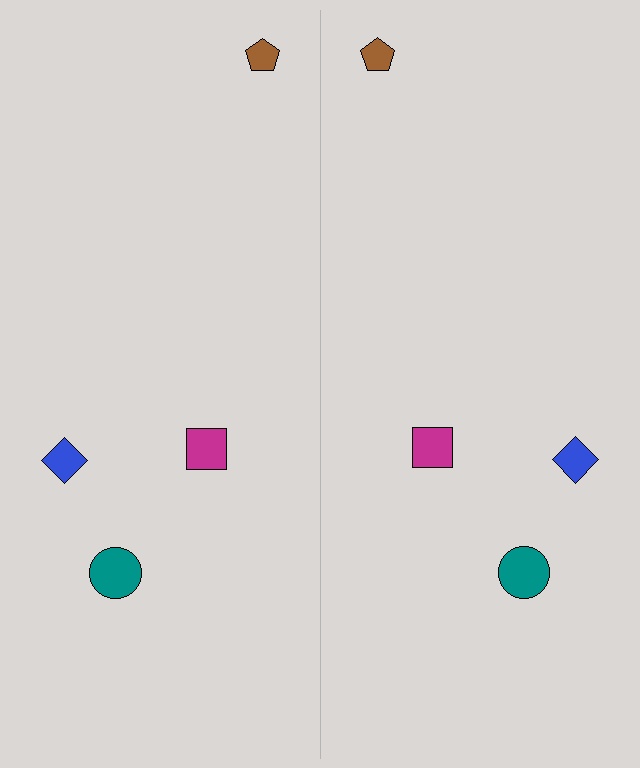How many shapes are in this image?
There are 8 shapes in this image.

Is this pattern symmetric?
Yes, this pattern has bilateral (reflection) symmetry.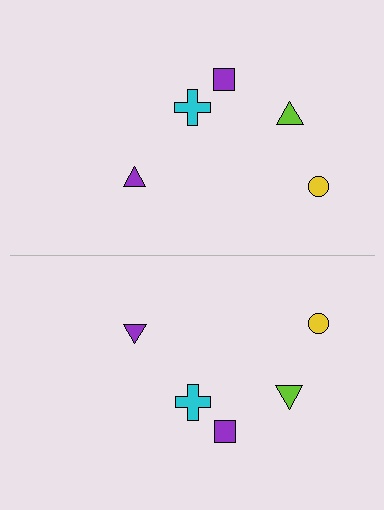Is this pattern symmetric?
Yes, this pattern has bilateral (reflection) symmetry.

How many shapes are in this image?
There are 10 shapes in this image.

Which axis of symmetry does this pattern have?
The pattern has a horizontal axis of symmetry running through the center of the image.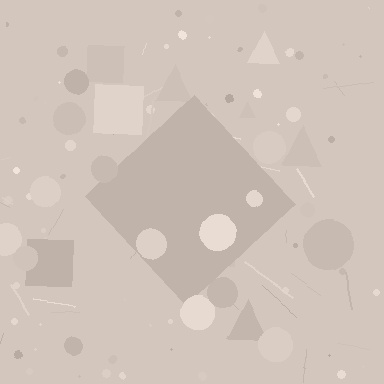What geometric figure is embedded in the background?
A diamond is embedded in the background.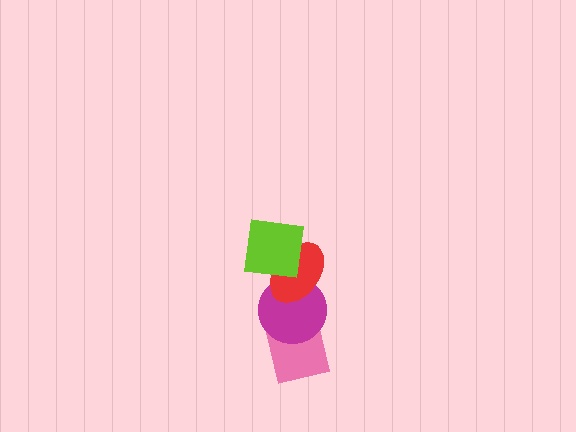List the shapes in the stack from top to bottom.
From top to bottom: the lime square, the red ellipse, the magenta circle, the pink square.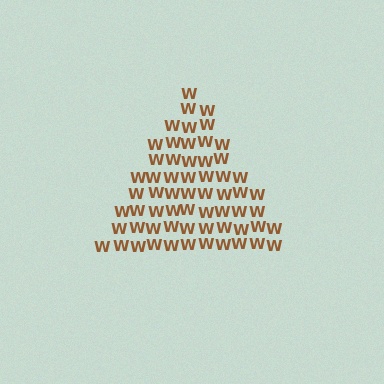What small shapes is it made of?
It is made of small letter W's.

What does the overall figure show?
The overall figure shows a triangle.